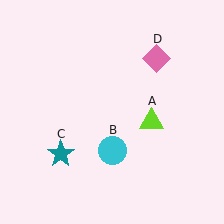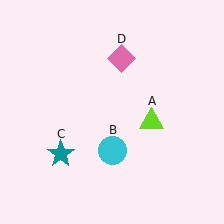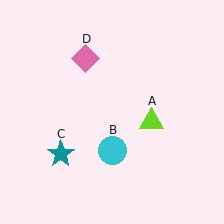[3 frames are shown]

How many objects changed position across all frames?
1 object changed position: pink diamond (object D).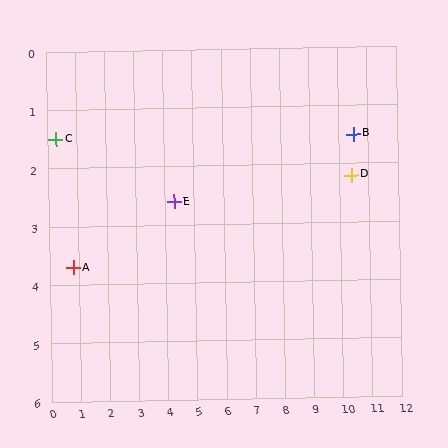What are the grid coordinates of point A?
Point A is at approximately (0.8, 3.7).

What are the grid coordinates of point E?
Point E is at approximately (4.3, 2.6).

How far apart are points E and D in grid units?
Points E and D are about 6.1 grid units apart.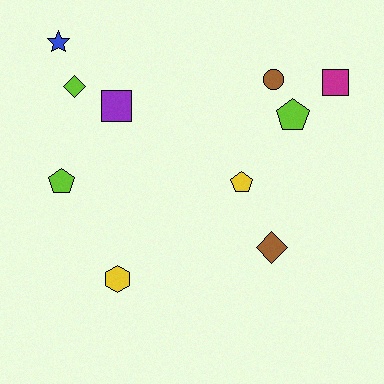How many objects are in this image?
There are 10 objects.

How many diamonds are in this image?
There are 2 diamonds.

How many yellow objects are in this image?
There are 2 yellow objects.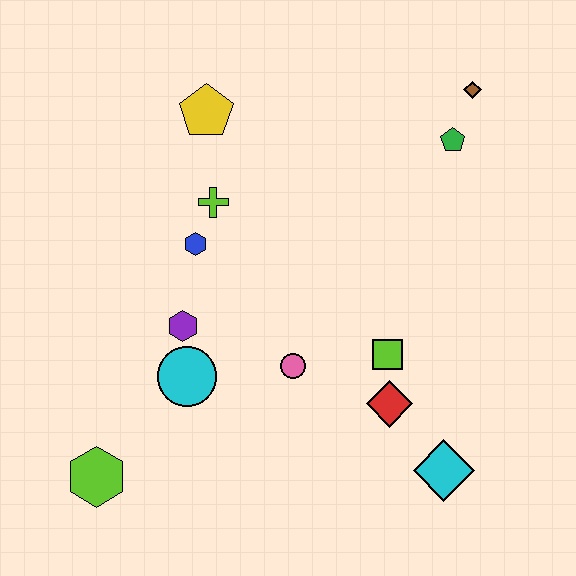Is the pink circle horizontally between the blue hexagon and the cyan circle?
No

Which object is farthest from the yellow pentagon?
The cyan diamond is farthest from the yellow pentagon.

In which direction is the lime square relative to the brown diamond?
The lime square is below the brown diamond.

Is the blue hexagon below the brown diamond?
Yes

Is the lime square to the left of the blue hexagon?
No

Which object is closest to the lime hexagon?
The cyan circle is closest to the lime hexagon.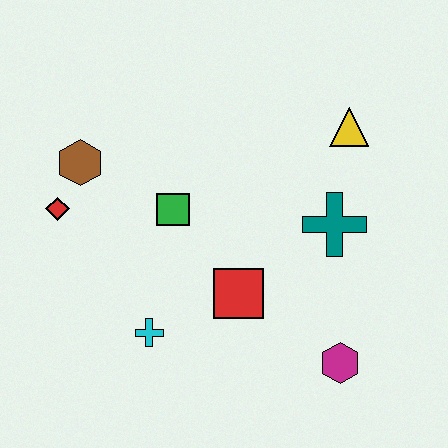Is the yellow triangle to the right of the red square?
Yes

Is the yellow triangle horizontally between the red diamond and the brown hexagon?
No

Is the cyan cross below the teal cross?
Yes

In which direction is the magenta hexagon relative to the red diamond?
The magenta hexagon is to the right of the red diamond.